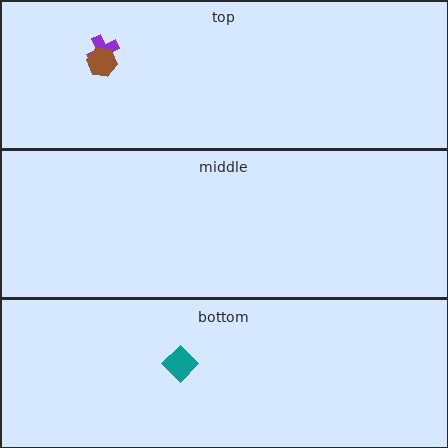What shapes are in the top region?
The purple cross, the brown hexagon.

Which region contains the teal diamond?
The bottom region.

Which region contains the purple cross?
The top region.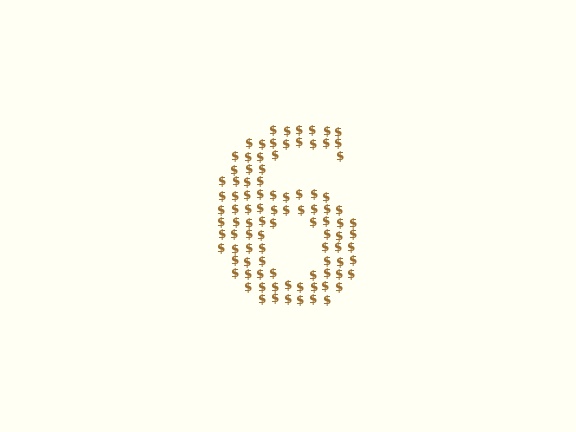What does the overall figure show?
The overall figure shows the digit 6.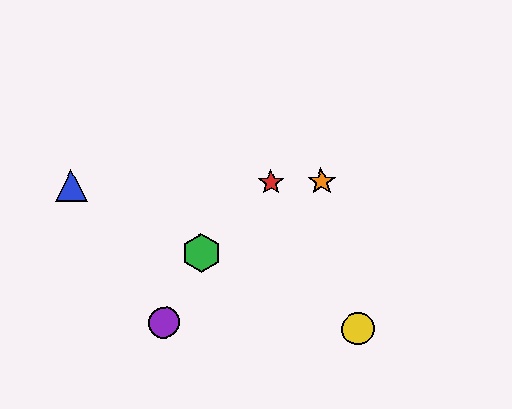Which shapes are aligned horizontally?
The red star, the blue triangle, the orange star are aligned horizontally.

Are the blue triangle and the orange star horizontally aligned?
Yes, both are at y≈185.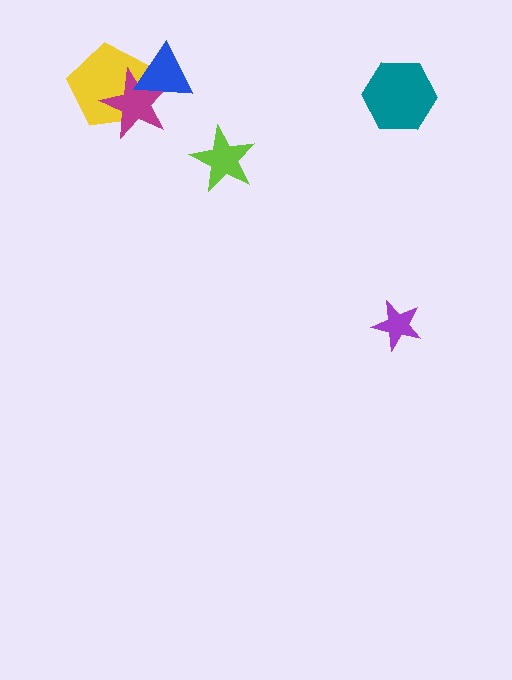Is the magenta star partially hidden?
Yes, it is partially covered by another shape.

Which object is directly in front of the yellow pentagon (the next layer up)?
The magenta star is directly in front of the yellow pentagon.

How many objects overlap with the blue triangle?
2 objects overlap with the blue triangle.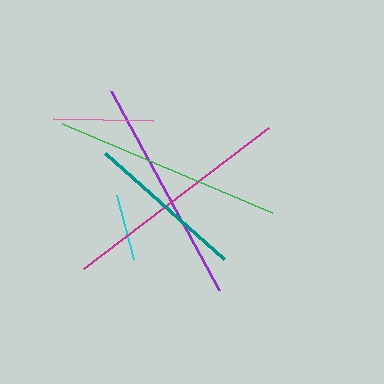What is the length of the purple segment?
The purple segment is approximately 226 pixels long.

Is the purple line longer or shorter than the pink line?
The purple line is longer than the pink line.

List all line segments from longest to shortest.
From longest to shortest: magenta, green, purple, teal, pink, cyan.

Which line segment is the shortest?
The cyan line is the shortest at approximately 66 pixels.